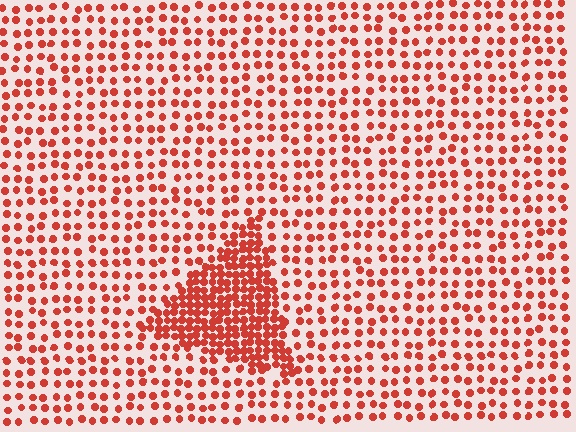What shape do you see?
I see a triangle.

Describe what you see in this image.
The image contains small red elements arranged at two different densities. A triangle-shaped region is visible where the elements are more densely packed than the surrounding area.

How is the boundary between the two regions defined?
The boundary is defined by a change in element density (approximately 2.5x ratio). All elements are the same color, size, and shape.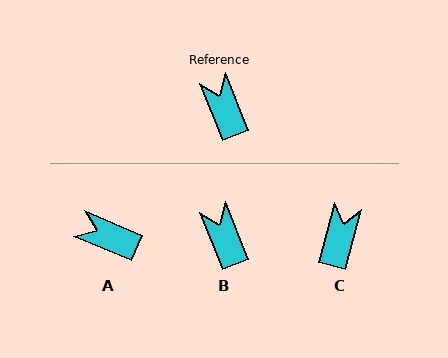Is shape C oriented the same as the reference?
No, it is off by about 38 degrees.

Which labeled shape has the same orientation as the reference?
B.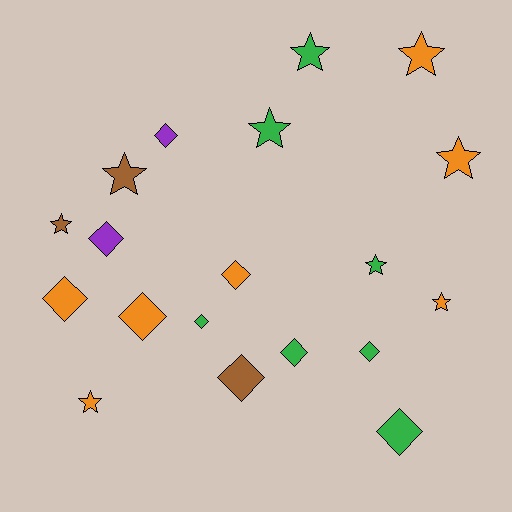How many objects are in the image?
There are 19 objects.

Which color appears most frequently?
Green, with 7 objects.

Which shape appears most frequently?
Diamond, with 10 objects.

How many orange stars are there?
There are 4 orange stars.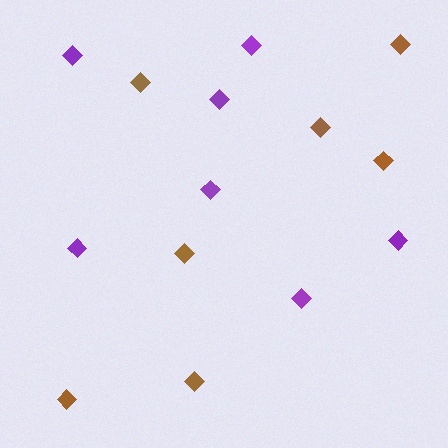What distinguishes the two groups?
There are 2 groups: one group of purple diamonds (7) and one group of brown diamonds (7).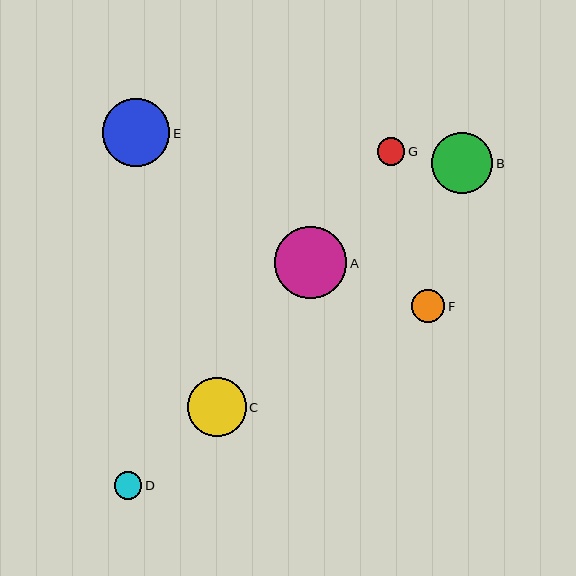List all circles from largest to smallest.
From largest to smallest: A, E, B, C, F, G, D.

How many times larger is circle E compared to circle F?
Circle E is approximately 2.1 times the size of circle F.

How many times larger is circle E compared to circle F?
Circle E is approximately 2.1 times the size of circle F.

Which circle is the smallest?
Circle D is the smallest with a size of approximately 27 pixels.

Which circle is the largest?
Circle A is the largest with a size of approximately 72 pixels.